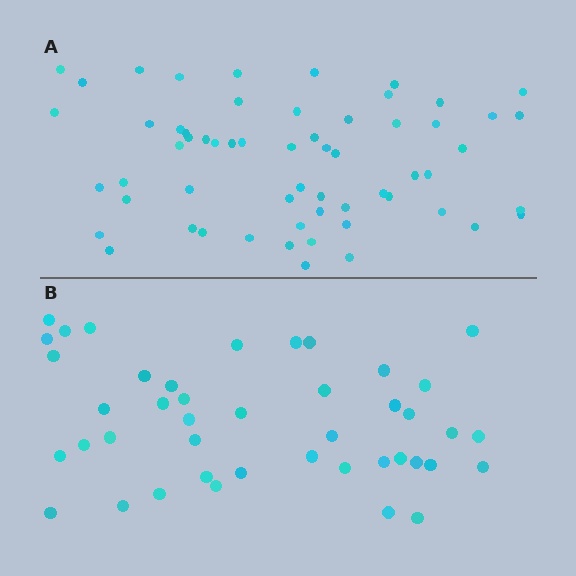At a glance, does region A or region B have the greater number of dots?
Region A (the top region) has more dots.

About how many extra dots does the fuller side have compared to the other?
Region A has approximately 15 more dots than region B.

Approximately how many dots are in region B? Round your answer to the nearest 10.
About 40 dots. (The exact count is 43, which rounds to 40.)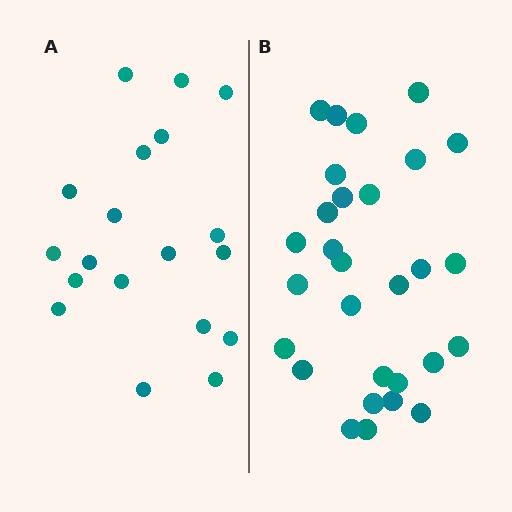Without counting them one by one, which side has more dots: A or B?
Region B (the right region) has more dots.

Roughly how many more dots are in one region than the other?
Region B has roughly 10 or so more dots than region A.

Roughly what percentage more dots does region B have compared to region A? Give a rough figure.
About 55% more.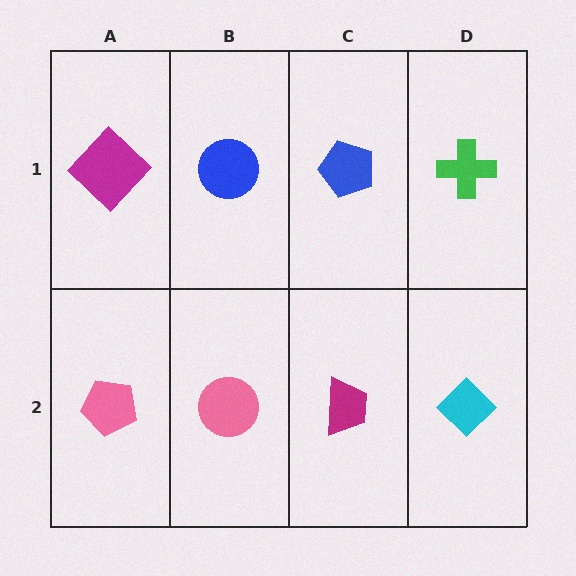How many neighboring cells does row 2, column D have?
2.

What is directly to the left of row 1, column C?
A blue circle.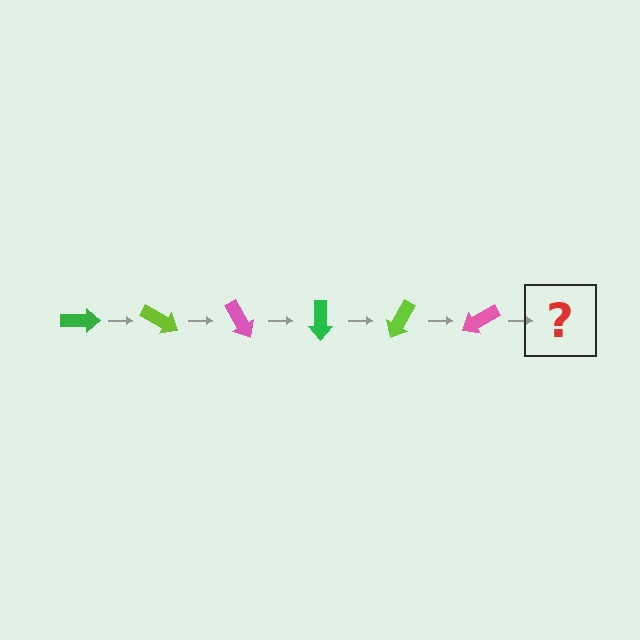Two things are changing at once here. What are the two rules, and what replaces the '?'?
The two rules are that it rotates 30 degrees each step and the color cycles through green, lime, and pink. The '?' should be a green arrow, rotated 180 degrees from the start.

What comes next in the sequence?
The next element should be a green arrow, rotated 180 degrees from the start.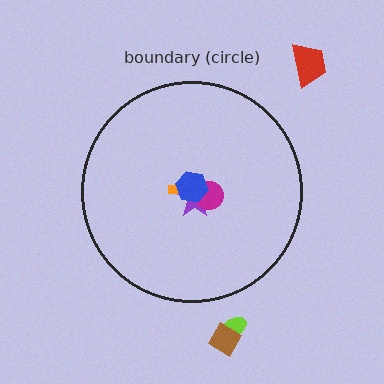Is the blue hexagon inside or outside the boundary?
Inside.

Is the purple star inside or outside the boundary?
Inside.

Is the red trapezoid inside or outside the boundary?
Outside.